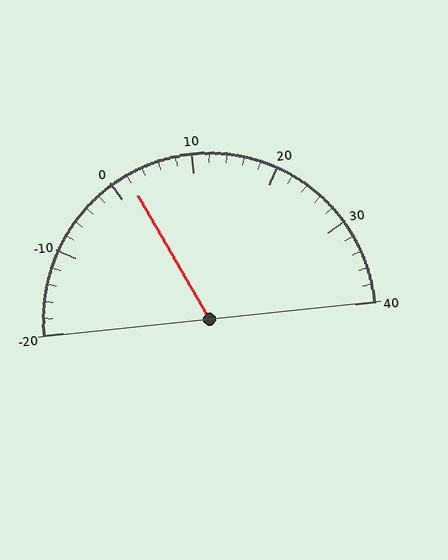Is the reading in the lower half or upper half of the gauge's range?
The reading is in the lower half of the range (-20 to 40).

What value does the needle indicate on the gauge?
The needle indicates approximately 2.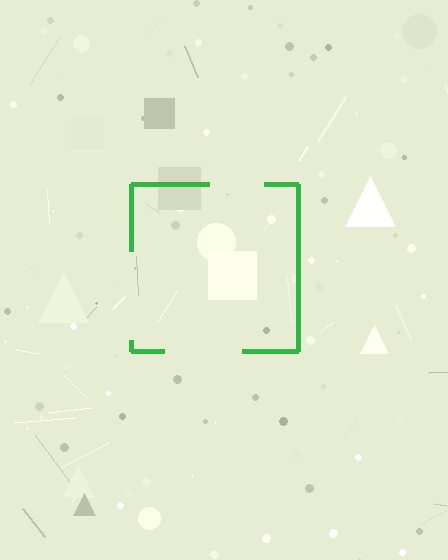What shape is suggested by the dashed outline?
The dashed outline suggests a square.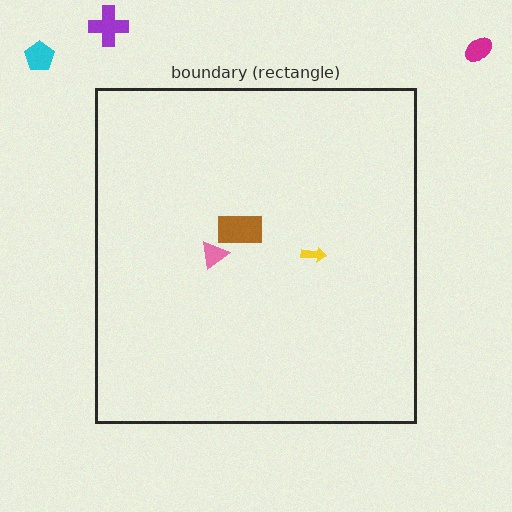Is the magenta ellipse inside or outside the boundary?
Outside.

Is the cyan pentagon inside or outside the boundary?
Outside.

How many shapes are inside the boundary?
3 inside, 3 outside.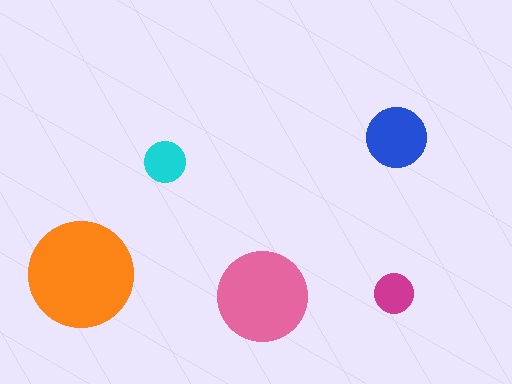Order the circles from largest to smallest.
the orange one, the pink one, the blue one, the cyan one, the magenta one.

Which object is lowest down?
The pink circle is bottommost.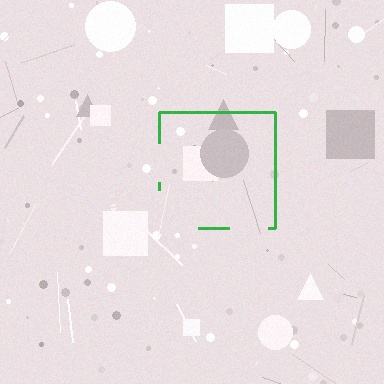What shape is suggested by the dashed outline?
The dashed outline suggests a square.